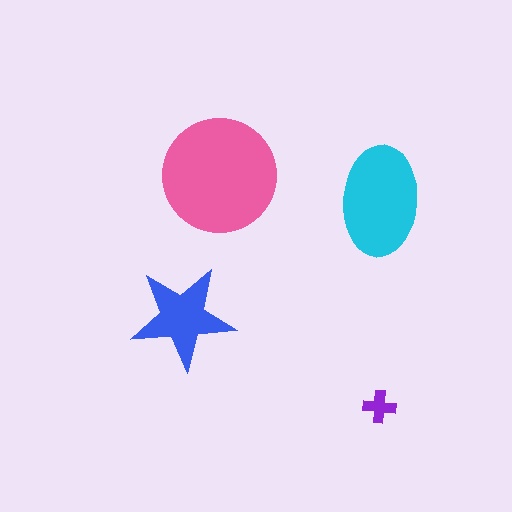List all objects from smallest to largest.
The purple cross, the blue star, the cyan ellipse, the pink circle.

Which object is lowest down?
The purple cross is bottommost.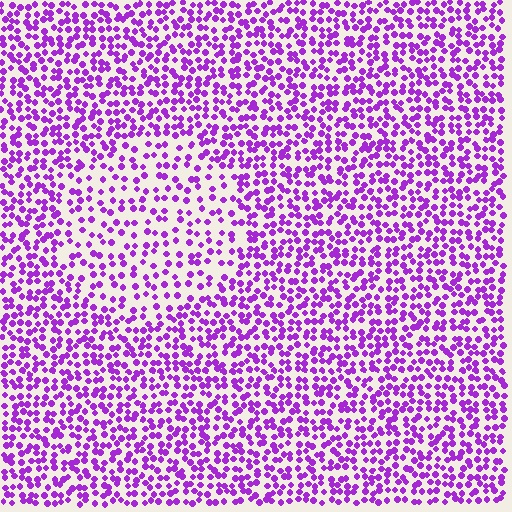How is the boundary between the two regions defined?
The boundary is defined by a change in element density (approximately 1.8x ratio). All elements are the same color, size, and shape.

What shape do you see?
I see a circle.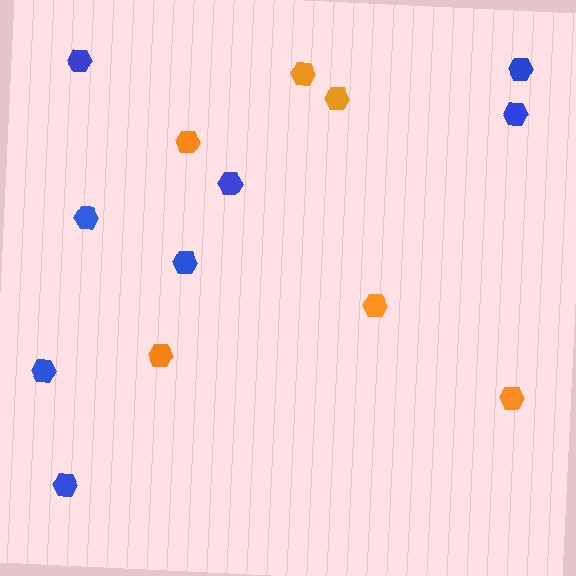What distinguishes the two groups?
There are 2 groups: one group of orange hexagons (6) and one group of blue hexagons (8).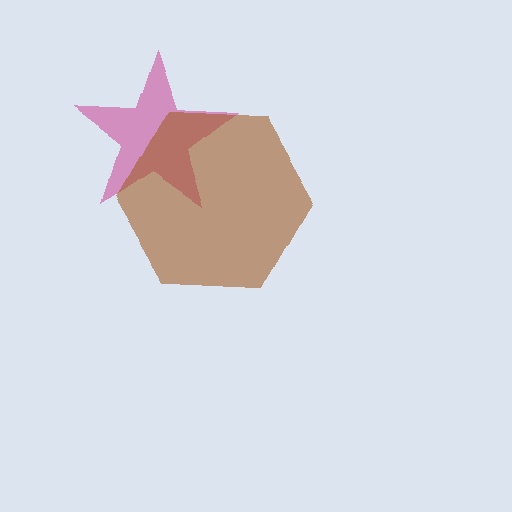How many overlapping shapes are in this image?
There are 2 overlapping shapes in the image.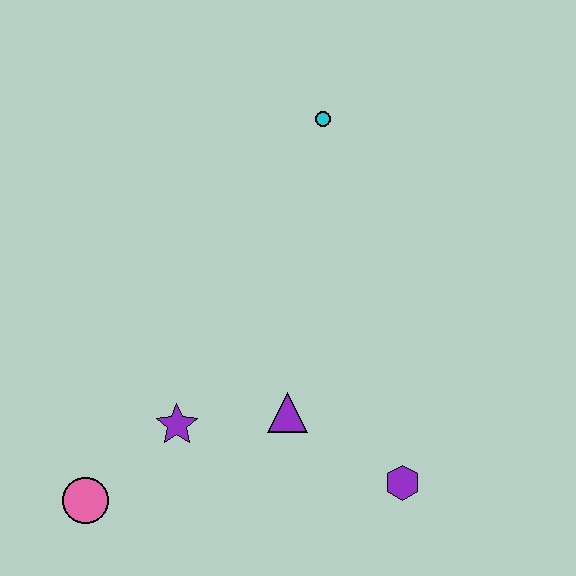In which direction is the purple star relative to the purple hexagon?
The purple star is to the left of the purple hexagon.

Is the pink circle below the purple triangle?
Yes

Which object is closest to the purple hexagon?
The purple triangle is closest to the purple hexagon.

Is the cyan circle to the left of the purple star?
No